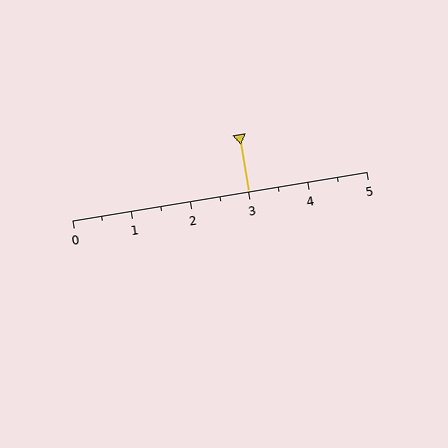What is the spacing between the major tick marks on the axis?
The major ticks are spaced 1 apart.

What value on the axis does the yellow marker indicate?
The marker indicates approximately 3.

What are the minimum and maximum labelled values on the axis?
The axis runs from 0 to 5.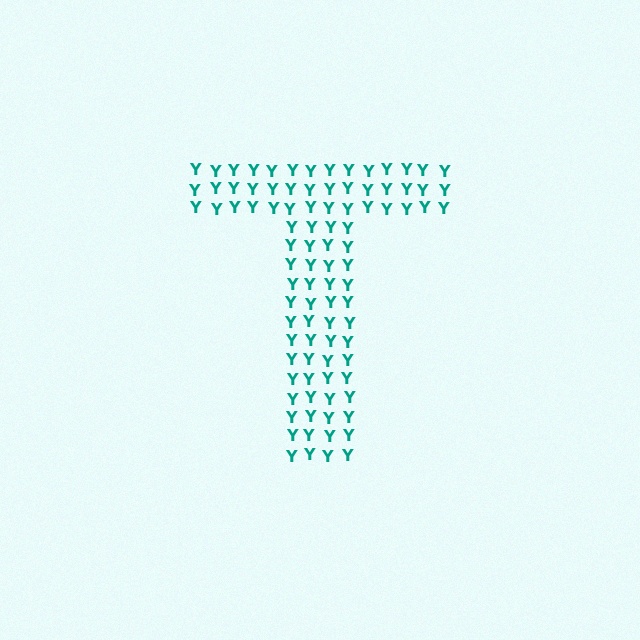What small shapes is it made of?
It is made of small letter Y's.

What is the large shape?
The large shape is the letter T.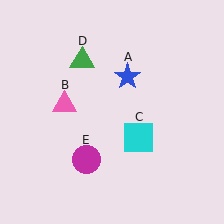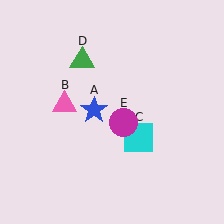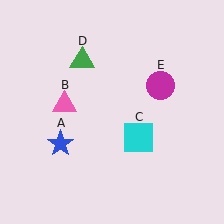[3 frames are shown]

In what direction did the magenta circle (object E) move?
The magenta circle (object E) moved up and to the right.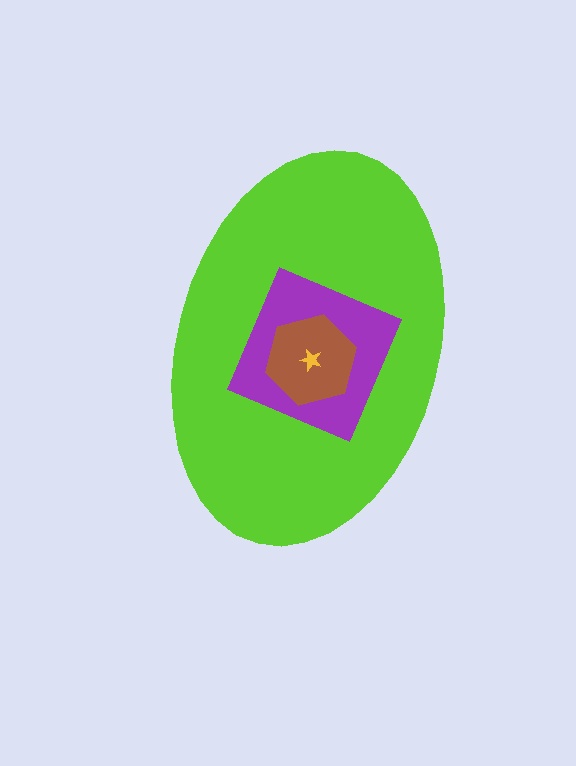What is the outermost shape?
The lime ellipse.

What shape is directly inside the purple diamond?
The brown hexagon.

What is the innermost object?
The yellow star.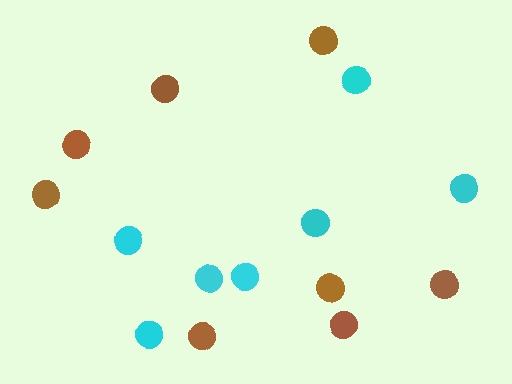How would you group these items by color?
There are 2 groups: one group of cyan circles (7) and one group of brown circles (8).